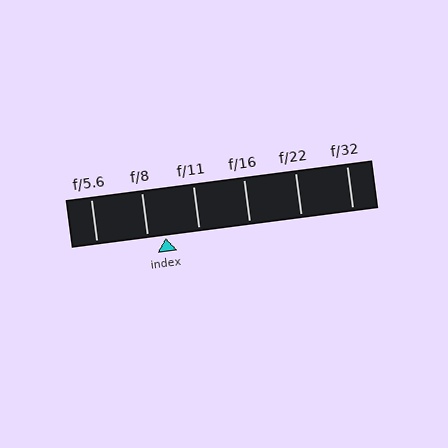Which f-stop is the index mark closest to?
The index mark is closest to f/8.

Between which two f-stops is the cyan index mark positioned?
The index mark is between f/8 and f/11.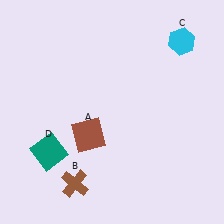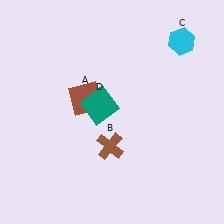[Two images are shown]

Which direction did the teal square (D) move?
The teal square (D) moved right.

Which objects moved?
The objects that moved are: the brown square (A), the brown cross (B), the teal square (D).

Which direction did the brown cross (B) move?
The brown cross (B) moved up.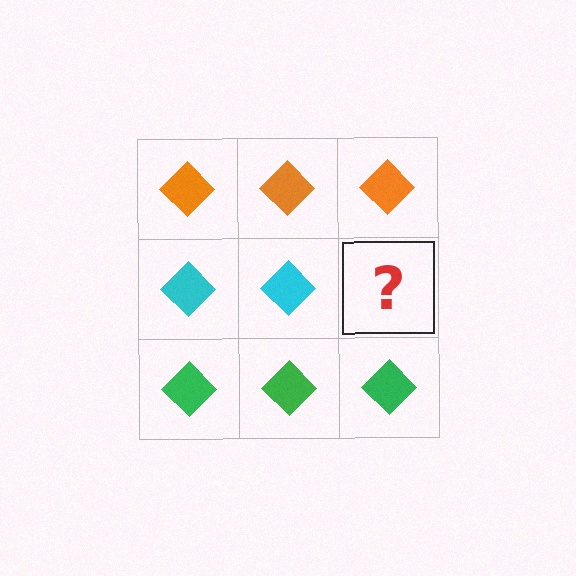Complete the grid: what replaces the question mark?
The question mark should be replaced with a cyan diamond.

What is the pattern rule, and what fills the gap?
The rule is that each row has a consistent color. The gap should be filled with a cyan diamond.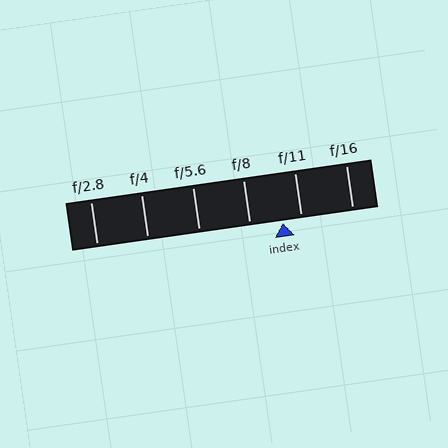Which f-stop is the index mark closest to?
The index mark is closest to f/11.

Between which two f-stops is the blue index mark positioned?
The index mark is between f/8 and f/11.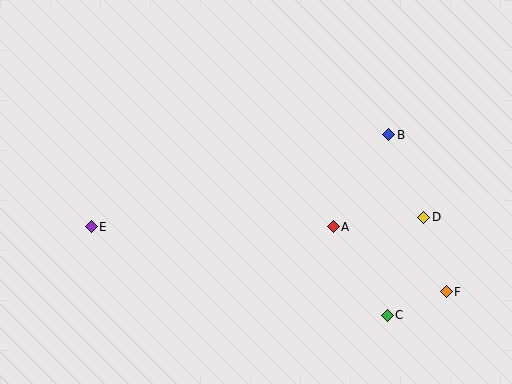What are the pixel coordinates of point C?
Point C is at (387, 315).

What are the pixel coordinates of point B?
Point B is at (389, 135).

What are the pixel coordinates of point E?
Point E is at (91, 227).